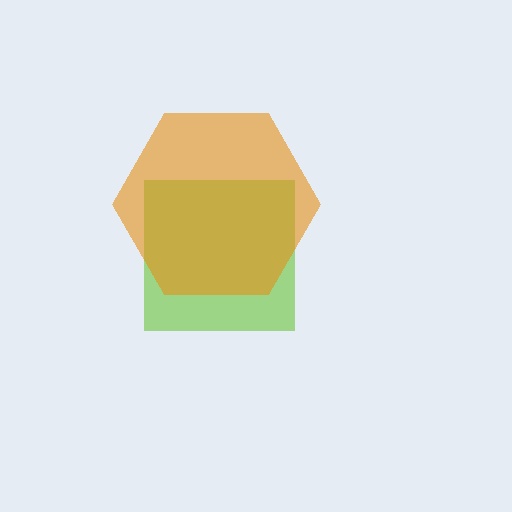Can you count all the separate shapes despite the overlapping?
Yes, there are 2 separate shapes.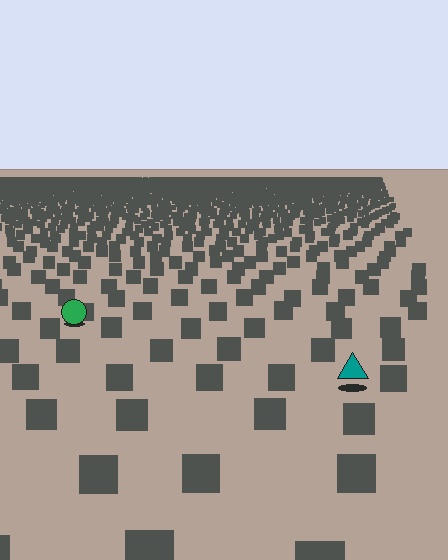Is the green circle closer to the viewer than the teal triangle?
No. The teal triangle is closer — you can tell from the texture gradient: the ground texture is coarser near it.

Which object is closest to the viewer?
The teal triangle is closest. The texture marks near it are larger and more spread out.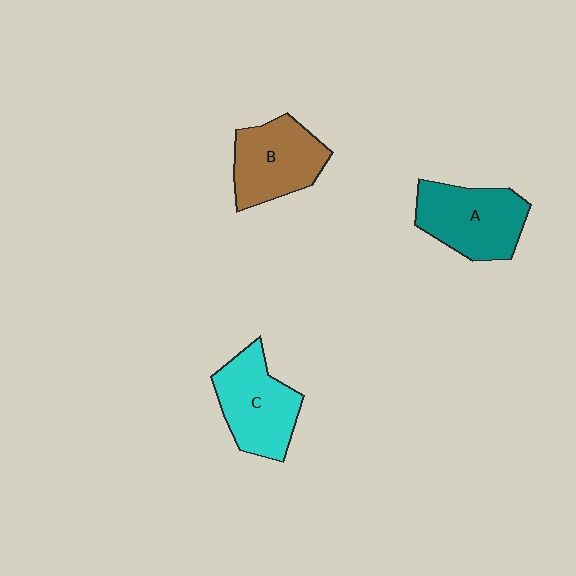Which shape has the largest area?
Shape A (teal).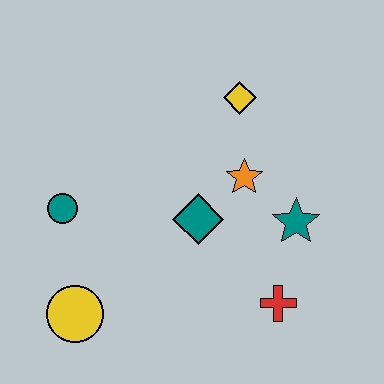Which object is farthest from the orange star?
The yellow circle is farthest from the orange star.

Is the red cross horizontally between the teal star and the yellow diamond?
Yes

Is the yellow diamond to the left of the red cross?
Yes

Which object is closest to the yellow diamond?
The orange star is closest to the yellow diamond.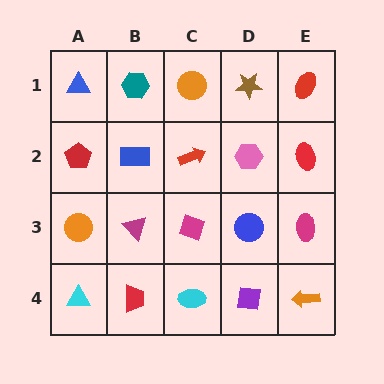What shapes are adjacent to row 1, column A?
A red pentagon (row 2, column A), a teal hexagon (row 1, column B).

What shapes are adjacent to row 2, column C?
An orange circle (row 1, column C), a magenta diamond (row 3, column C), a blue rectangle (row 2, column B), a pink hexagon (row 2, column D).